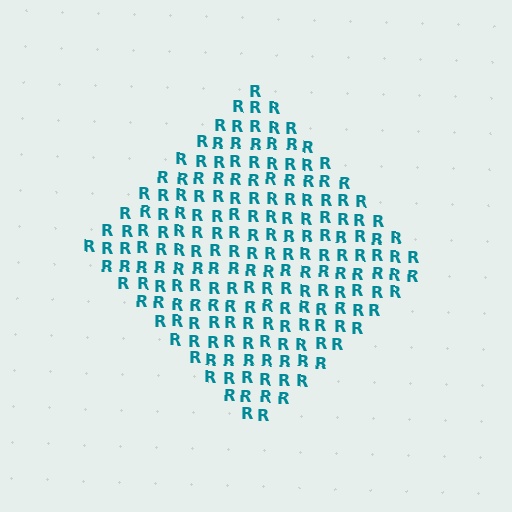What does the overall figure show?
The overall figure shows a diamond.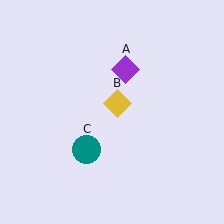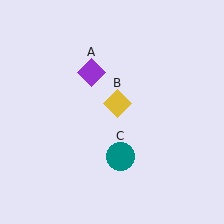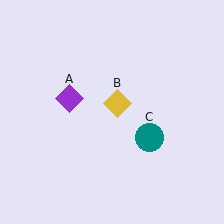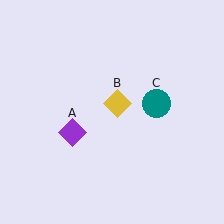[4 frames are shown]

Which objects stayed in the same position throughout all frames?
Yellow diamond (object B) remained stationary.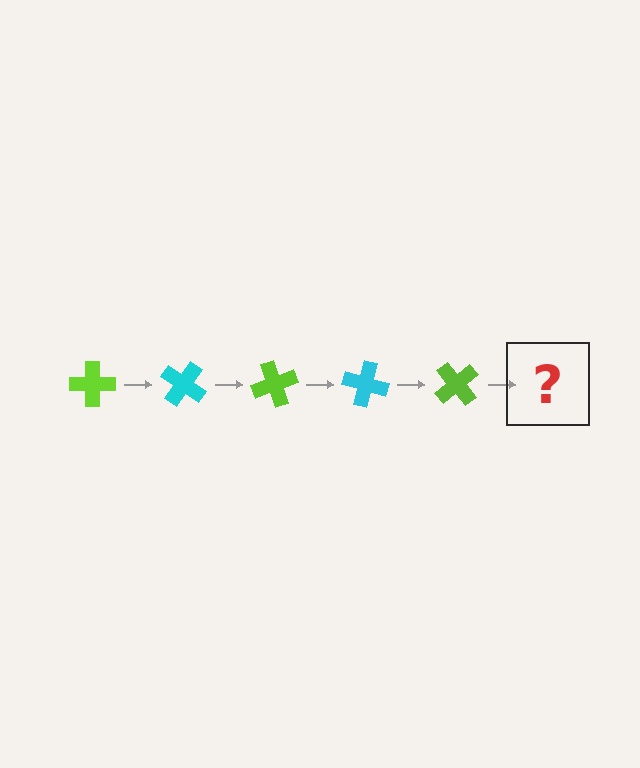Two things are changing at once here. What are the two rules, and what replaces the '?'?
The two rules are that it rotates 35 degrees each step and the color cycles through lime and cyan. The '?' should be a cyan cross, rotated 175 degrees from the start.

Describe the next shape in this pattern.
It should be a cyan cross, rotated 175 degrees from the start.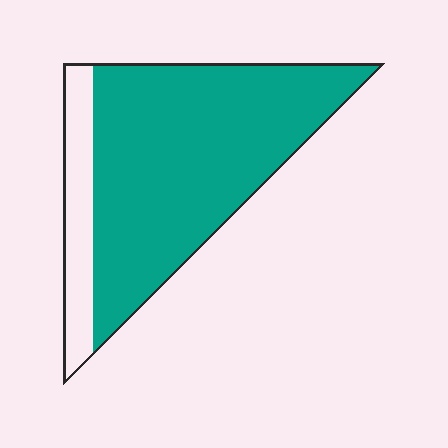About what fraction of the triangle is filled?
About five sixths (5/6).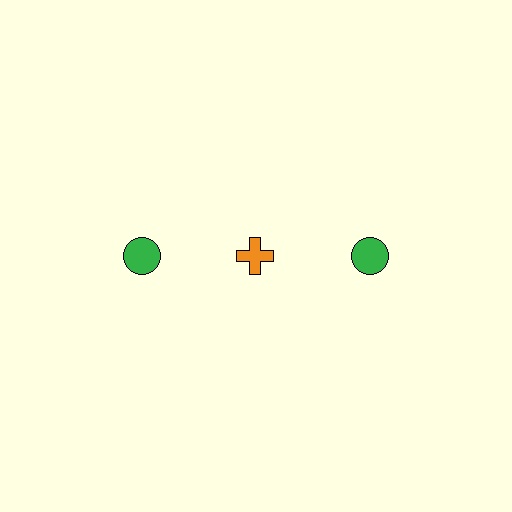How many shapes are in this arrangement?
There are 3 shapes arranged in a grid pattern.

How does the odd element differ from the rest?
It differs in both color (orange instead of green) and shape (cross instead of circle).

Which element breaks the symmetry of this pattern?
The orange cross in the top row, second from left column breaks the symmetry. All other shapes are green circles.